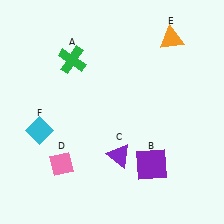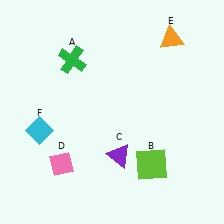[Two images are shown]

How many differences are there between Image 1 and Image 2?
There is 1 difference between the two images.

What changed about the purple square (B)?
In Image 1, B is purple. In Image 2, it changed to lime.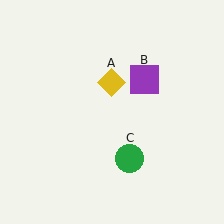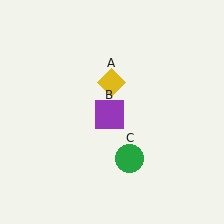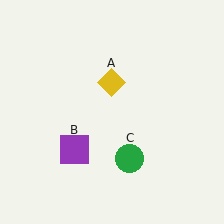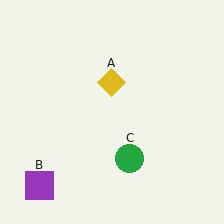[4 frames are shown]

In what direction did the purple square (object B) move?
The purple square (object B) moved down and to the left.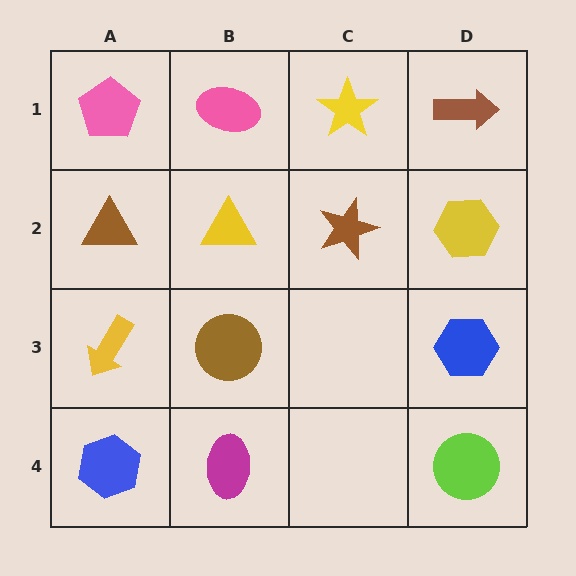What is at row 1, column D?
A brown arrow.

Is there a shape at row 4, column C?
No, that cell is empty.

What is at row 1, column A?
A pink pentagon.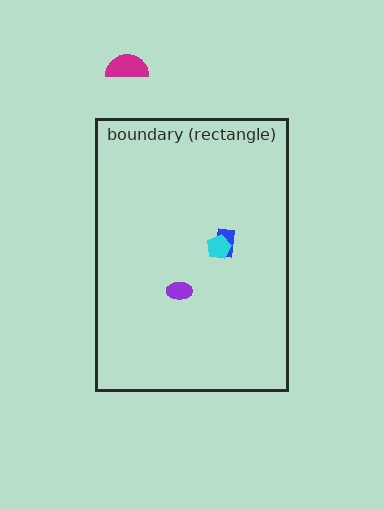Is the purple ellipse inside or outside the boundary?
Inside.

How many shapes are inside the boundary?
3 inside, 1 outside.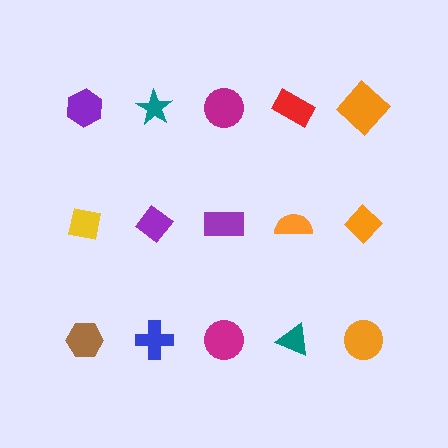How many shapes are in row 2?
5 shapes.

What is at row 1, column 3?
A magenta circle.